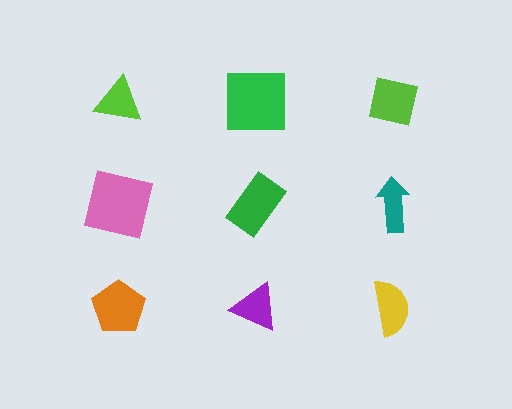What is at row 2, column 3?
A teal arrow.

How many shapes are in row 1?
3 shapes.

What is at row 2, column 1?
A pink square.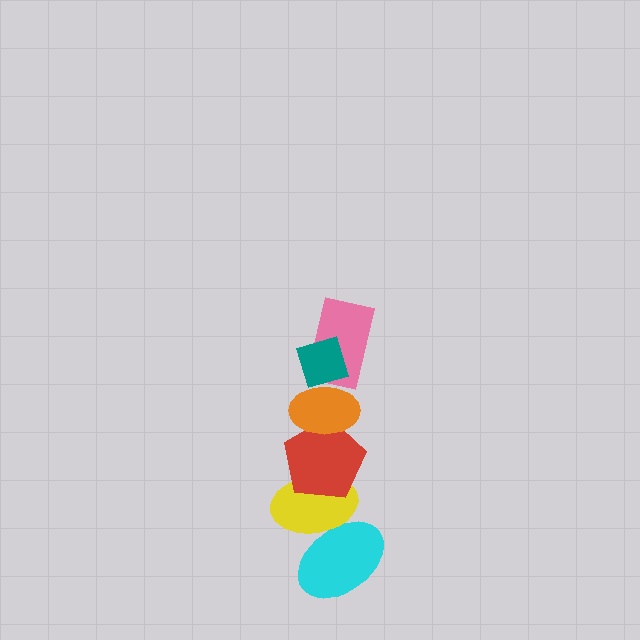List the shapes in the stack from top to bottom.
From top to bottom: the teal diamond, the pink rectangle, the orange ellipse, the red pentagon, the yellow ellipse, the cyan ellipse.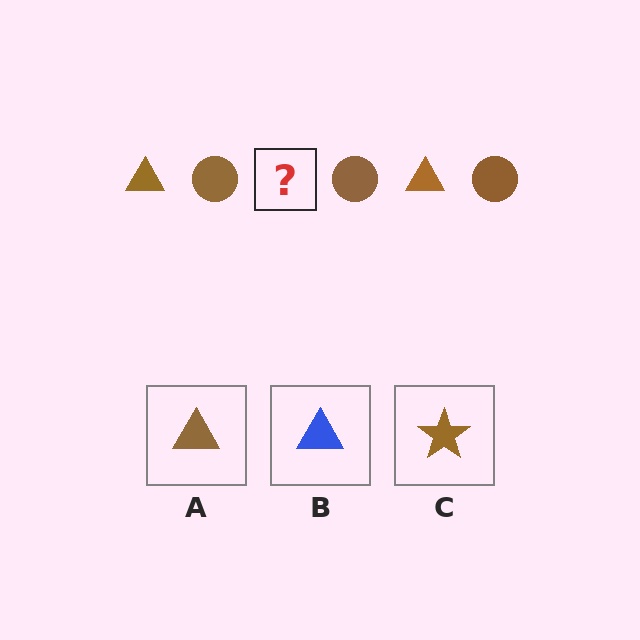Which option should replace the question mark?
Option A.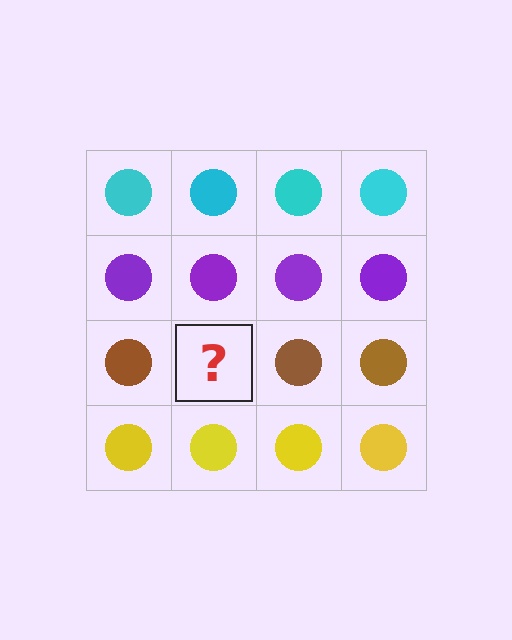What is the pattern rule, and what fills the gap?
The rule is that each row has a consistent color. The gap should be filled with a brown circle.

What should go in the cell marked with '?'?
The missing cell should contain a brown circle.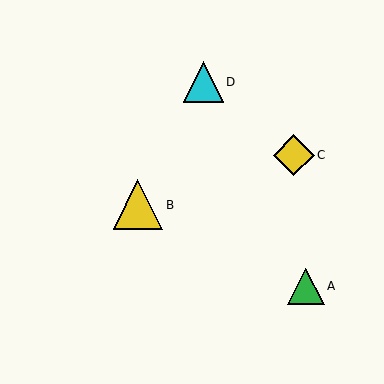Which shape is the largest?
The yellow triangle (labeled B) is the largest.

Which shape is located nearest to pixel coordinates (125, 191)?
The yellow triangle (labeled B) at (138, 205) is nearest to that location.